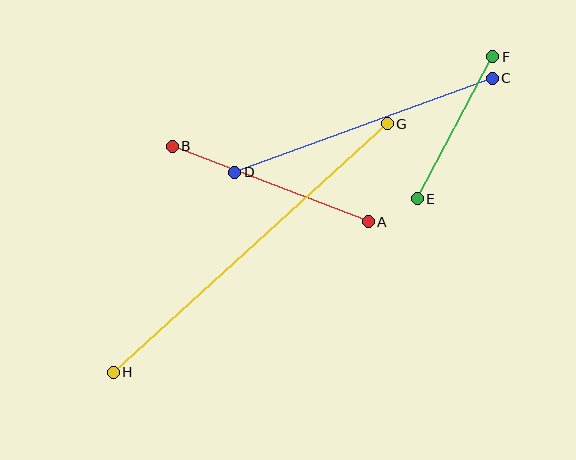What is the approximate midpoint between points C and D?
The midpoint is at approximately (363, 125) pixels.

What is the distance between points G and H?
The distance is approximately 370 pixels.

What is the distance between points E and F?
The distance is approximately 161 pixels.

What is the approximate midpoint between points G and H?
The midpoint is at approximately (250, 248) pixels.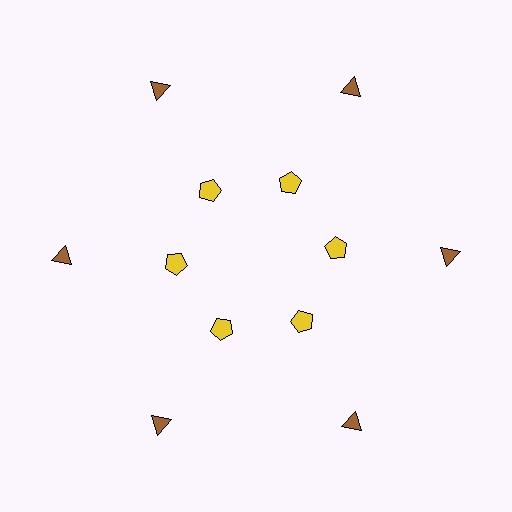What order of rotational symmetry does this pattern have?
This pattern has 6-fold rotational symmetry.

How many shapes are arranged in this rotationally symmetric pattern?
There are 12 shapes, arranged in 6 groups of 2.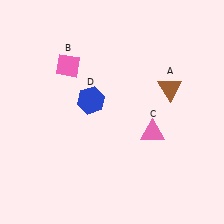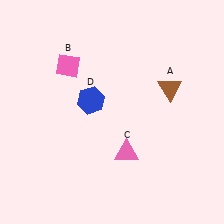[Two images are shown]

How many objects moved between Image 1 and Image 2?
1 object moved between the two images.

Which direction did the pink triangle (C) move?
The pink triangle (C) moved left.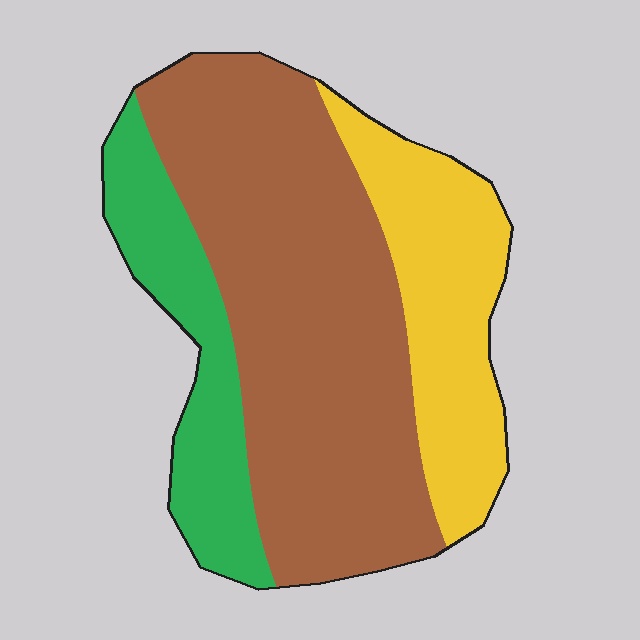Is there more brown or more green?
Brown.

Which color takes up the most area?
Brown, at roughly 55%.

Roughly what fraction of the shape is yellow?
Yellow takes up between a sixth and a third of the shape.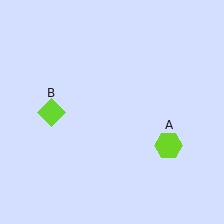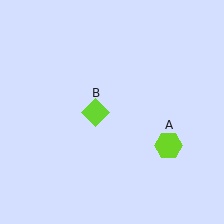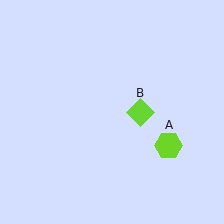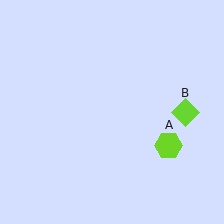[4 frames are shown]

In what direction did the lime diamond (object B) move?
The lime diamond (object B) moved right.